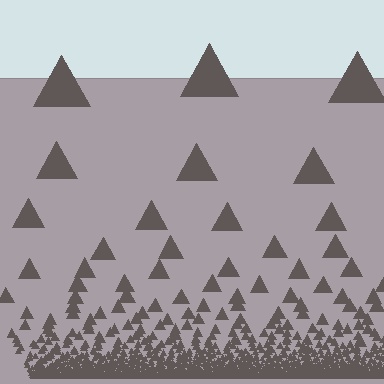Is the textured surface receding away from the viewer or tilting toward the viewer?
The surface appears to tilt toward the viewer. Texture elements get larger and sparser toward the top.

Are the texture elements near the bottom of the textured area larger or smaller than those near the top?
Smaller. The gradient is inverted — elements near the bottom are smaller and denser.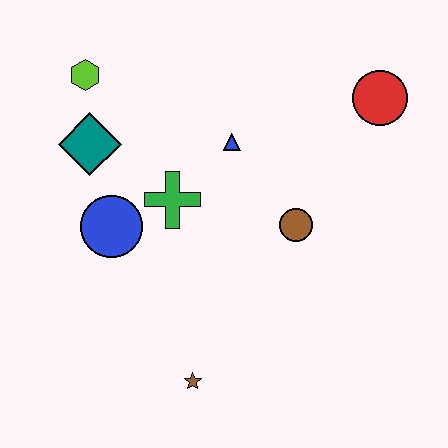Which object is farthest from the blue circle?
The red circle is farthest from the blue circle.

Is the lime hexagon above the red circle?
Yes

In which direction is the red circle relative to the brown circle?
The red circle is above the brown circle.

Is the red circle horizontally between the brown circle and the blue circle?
No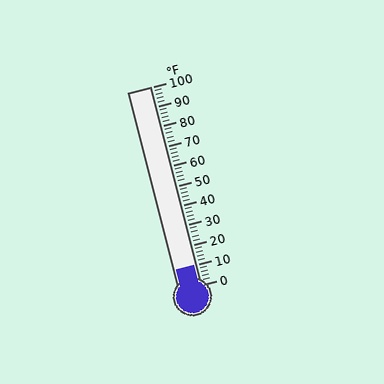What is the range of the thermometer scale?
The thermometer scale ranges from 0°F to 100°F.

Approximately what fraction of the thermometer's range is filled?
The thermometer is filled to approximately 10% of its range.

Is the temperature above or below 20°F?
The temperature is below 20°F.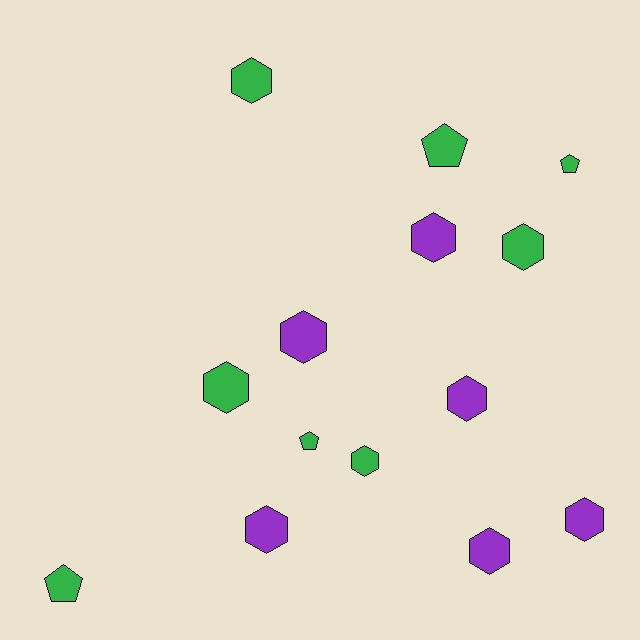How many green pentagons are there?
There are 4 green pentagons.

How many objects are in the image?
There are 14 objects.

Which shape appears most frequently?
Hexagon, with 10 objects.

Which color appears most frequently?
Green, with 8 objects.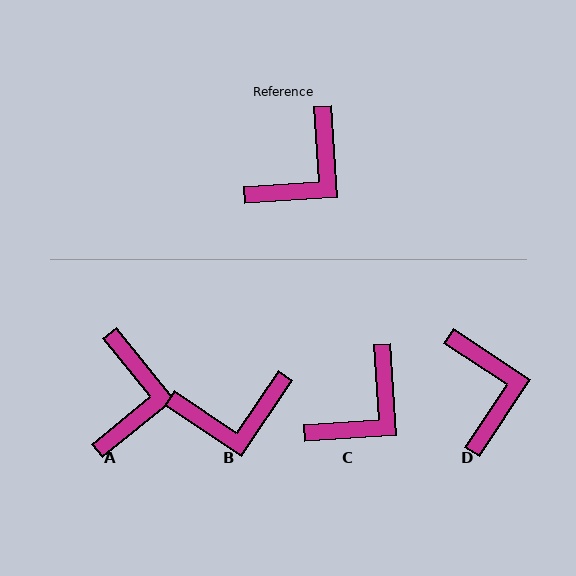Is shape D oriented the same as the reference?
No, it is off by about 53 degrees.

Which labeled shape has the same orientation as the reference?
C.